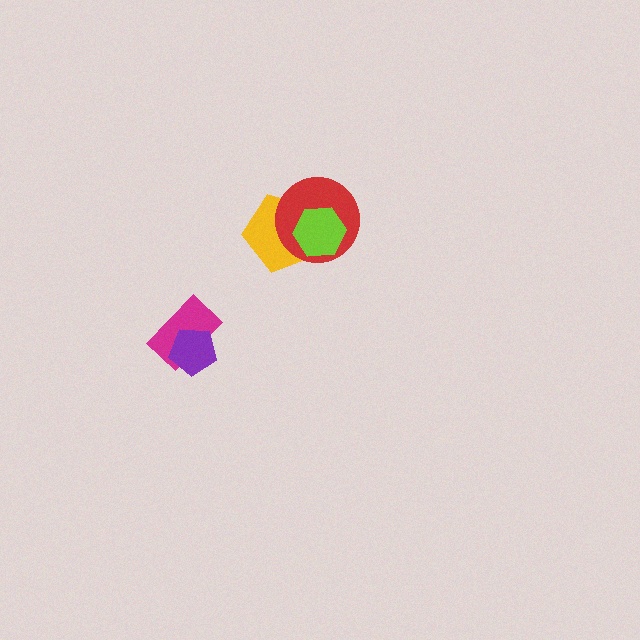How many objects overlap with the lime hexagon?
2 objects overlap with the lime hexagon.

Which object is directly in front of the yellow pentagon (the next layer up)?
The red circle is directly in front of the yellow pentagon.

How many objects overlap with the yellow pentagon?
2 objects overlap with the yellow pentagon.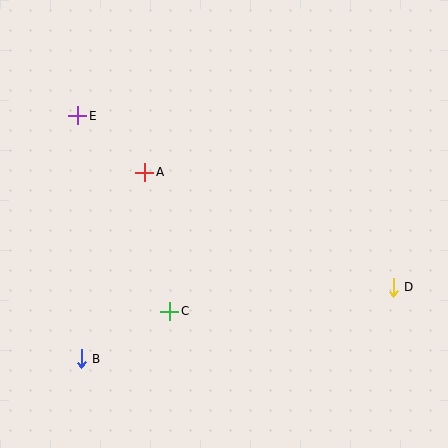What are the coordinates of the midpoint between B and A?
The midpoint between B and A is at (113, 266).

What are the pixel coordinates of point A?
Point A is at (145, 172).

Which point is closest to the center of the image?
Point A at (145, 172) is closest to the center.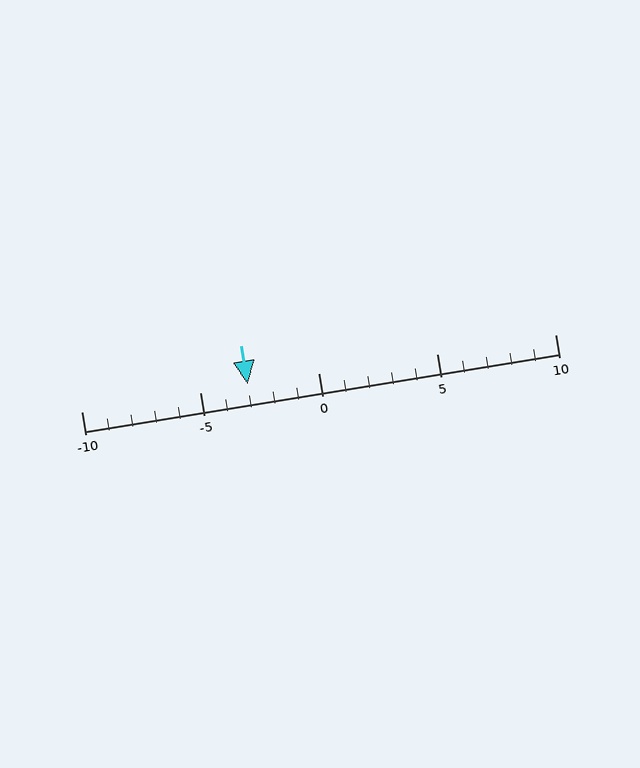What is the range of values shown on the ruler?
The ruler shows values from -10 to 10.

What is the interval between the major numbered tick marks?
The major tick marks are spaced 5 units apart.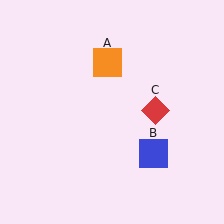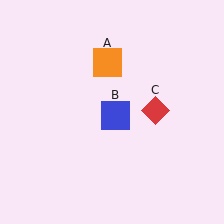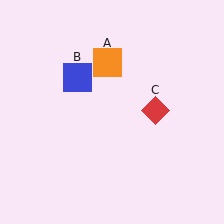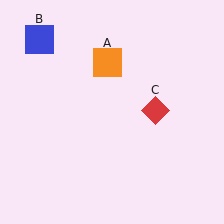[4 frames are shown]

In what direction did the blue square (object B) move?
The blue square (object B) moved up and to the left.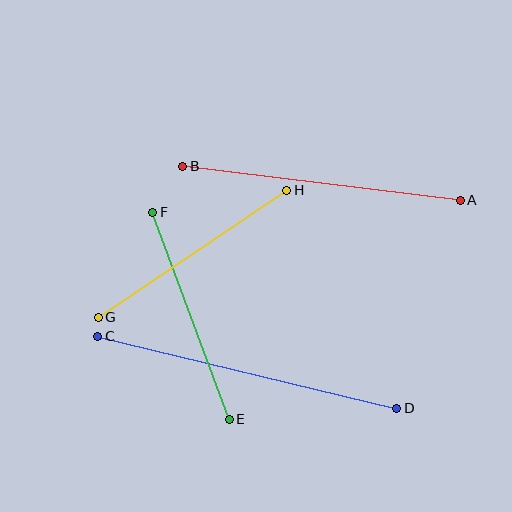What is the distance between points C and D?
The distance is approximately 308 pixels.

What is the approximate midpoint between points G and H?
The midpoint is at approximately (193, 254) pixels.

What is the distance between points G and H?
The distance is approximately 227 pixels.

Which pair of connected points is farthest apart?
Points C and D are farthest apart.